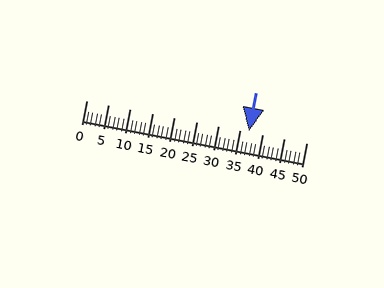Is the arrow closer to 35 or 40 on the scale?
The arrow is closer to 35.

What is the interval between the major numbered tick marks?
The major tick marks are spaced 5 units apart.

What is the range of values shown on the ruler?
The ruler shows values from 0 to 50.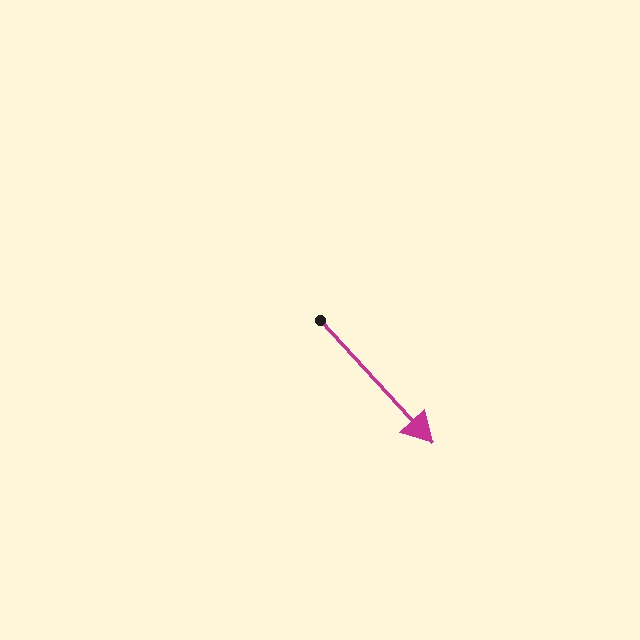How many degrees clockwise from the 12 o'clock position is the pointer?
Approximately 138 degrees.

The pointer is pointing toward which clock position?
Roughly 5 o'clock.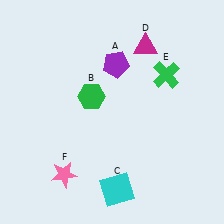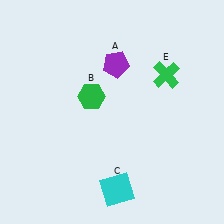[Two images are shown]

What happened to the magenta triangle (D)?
The magenta triangle (D) was removed in Image 2. It was in the top-right area of Image 1.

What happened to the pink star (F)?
The pink star (F) was removed in Image 2. It was in the bottom-left area of Image 1.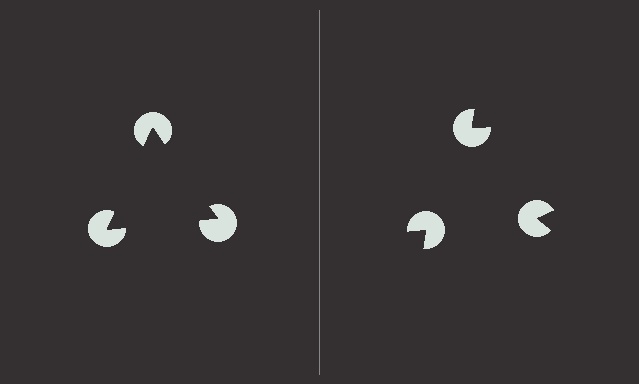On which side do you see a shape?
An illusory triangle appears on the left side. On the right side the wedge cuts are rotated, so no coherent shape forms.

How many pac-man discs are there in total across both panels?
6 — 3 on each side.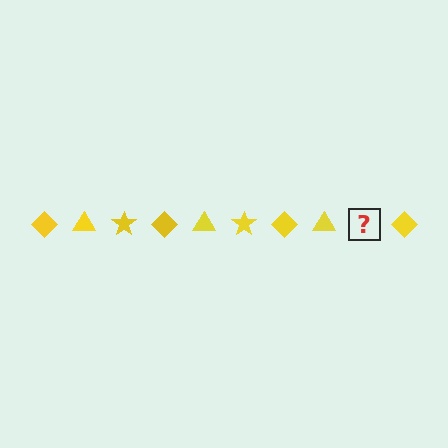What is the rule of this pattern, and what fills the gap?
The rule is that the pattern cycles through diamond, triangle, star shapes in yellow. The gap should be filled with a yellow star.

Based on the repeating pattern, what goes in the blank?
The blank should be a yellow star.